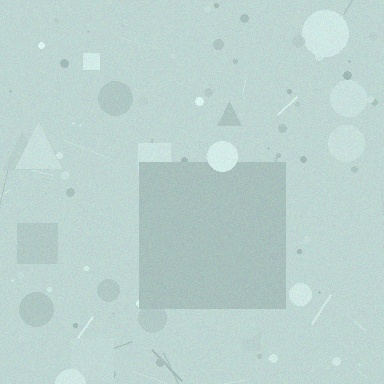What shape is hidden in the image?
A square is hidden in the image.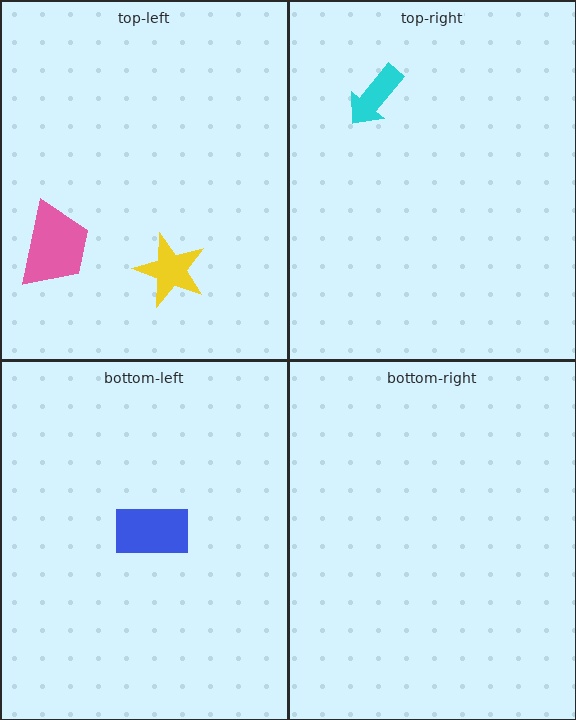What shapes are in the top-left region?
The pink trapezoid, the yellow star.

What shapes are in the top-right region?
The cyan arrow.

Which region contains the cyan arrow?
The top-right region.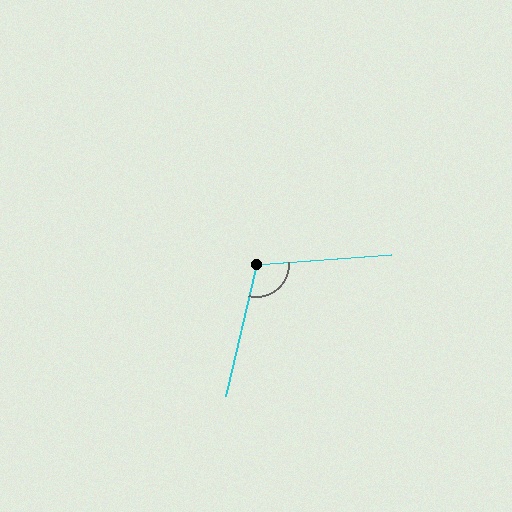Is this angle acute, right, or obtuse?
It is obtuse.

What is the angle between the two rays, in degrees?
Approximately 107 degrees.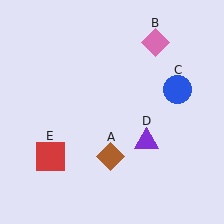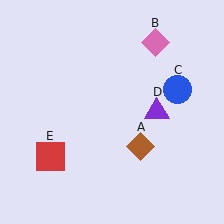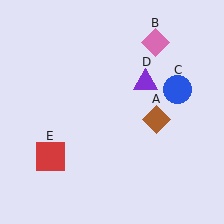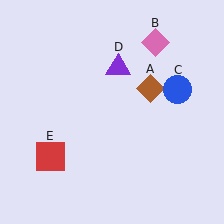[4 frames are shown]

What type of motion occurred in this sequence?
The brown diamond (object A), purple triangle (object D) rotated counterclockwise around the center of the scene.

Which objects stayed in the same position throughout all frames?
Pink diamond (object B) and blue circle (object C) and red square (object E) remained stationary.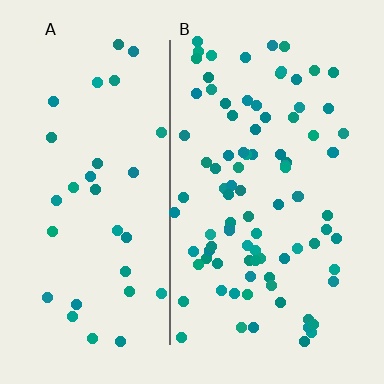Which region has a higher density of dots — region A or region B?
B (the right).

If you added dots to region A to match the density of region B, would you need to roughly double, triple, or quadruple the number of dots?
Approximately triple.